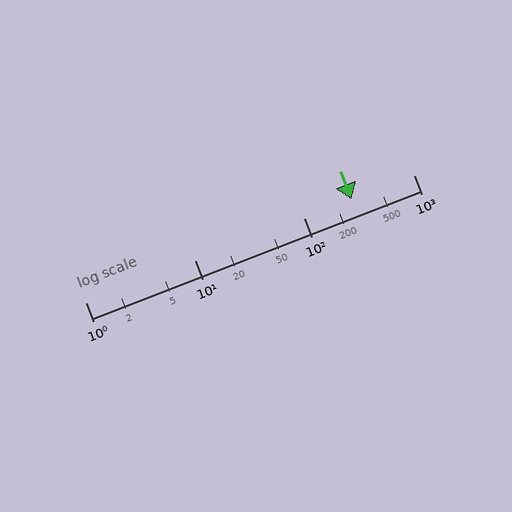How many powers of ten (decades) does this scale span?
The scale spans 3 decades, from 1 to 1000.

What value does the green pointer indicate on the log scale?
The pointer indicates approximately 270.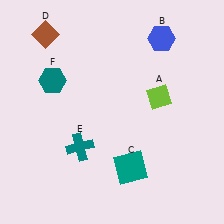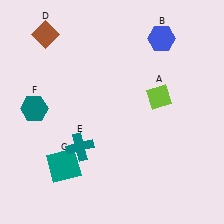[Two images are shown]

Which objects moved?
The objects that moved are: the teal square (C), the teal hexagon (F).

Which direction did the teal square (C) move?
The teal square (C) moved left.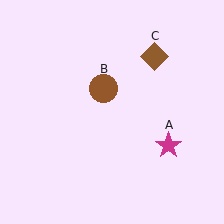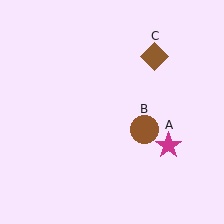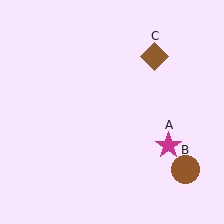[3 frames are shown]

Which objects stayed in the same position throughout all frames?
Magenta star (object A) and brown diamond (object C) remained stationary.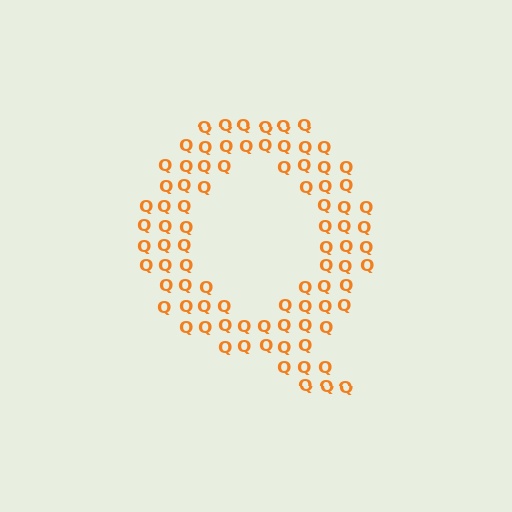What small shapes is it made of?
It is made of small letter Q's.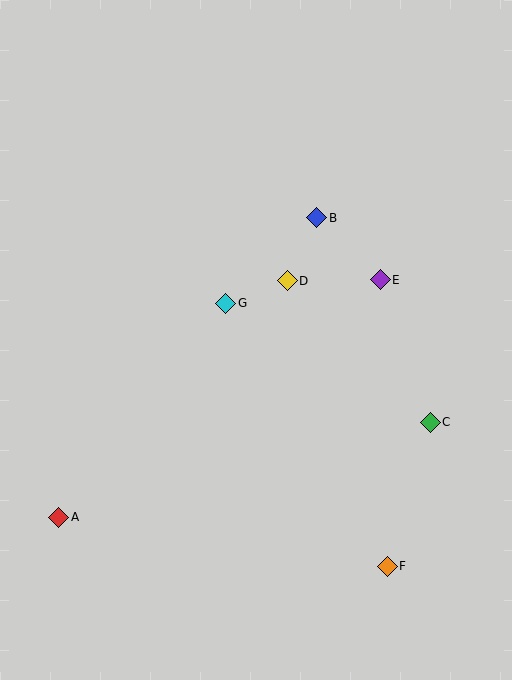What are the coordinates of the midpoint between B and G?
The midpoint between B and G is at (271, 260).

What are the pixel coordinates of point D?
Point D is at (287, 281).